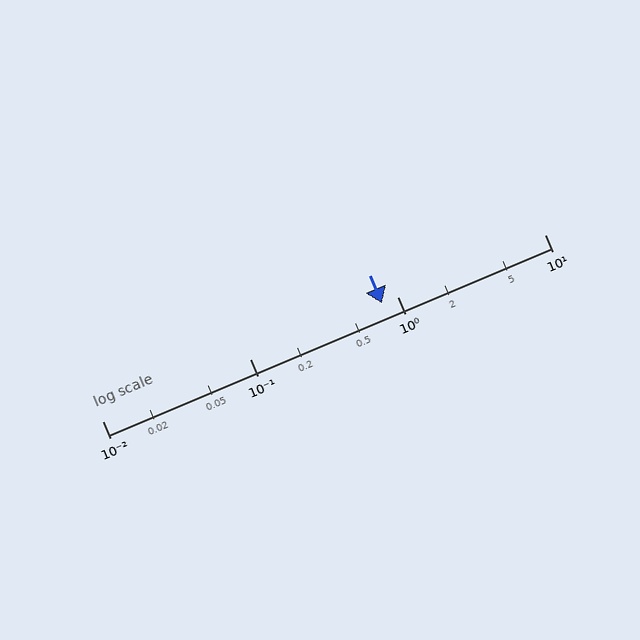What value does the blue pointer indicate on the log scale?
The pointer indicates approximately 0.79.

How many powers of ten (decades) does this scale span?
The scale spans 3 decades, from 0.01 to 10.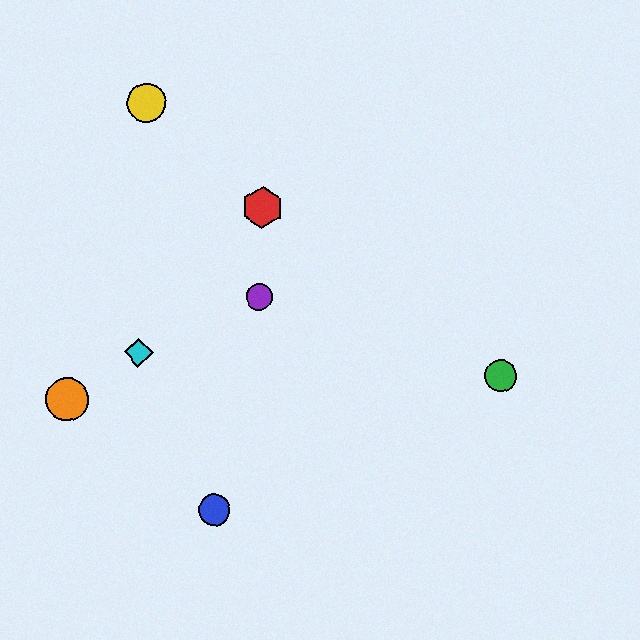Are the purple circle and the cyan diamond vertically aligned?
No, the purple circle is at x≈259 and the cyan diamond is at x≈139.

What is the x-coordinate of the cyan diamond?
The cyan diamond is at x≈139.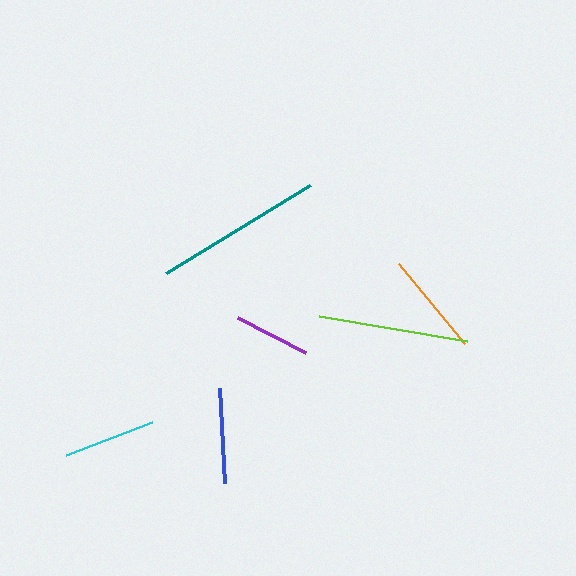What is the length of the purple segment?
The purple segment is approximately 77 pixels long.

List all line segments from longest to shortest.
From longest to shortest: teal, lime, orange, blue, cyan, purple.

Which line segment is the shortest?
The purple line is the shortest at approximately 77 pixels.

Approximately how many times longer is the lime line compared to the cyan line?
The lime line is approximately 1.6 times the length of the cyan line.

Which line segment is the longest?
The teal line is the longest at approximately 169 pixels.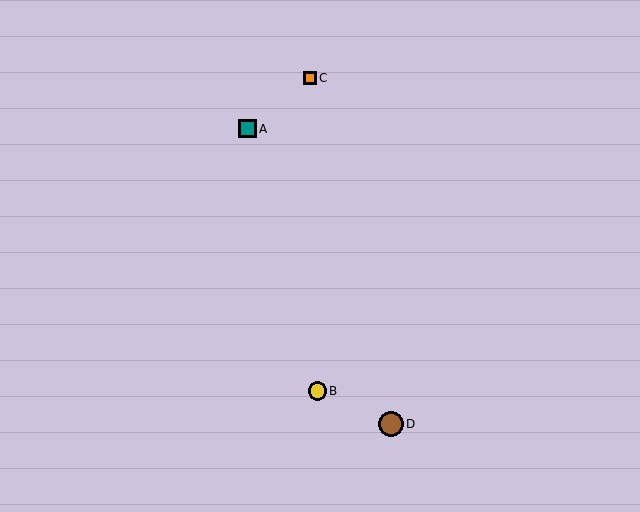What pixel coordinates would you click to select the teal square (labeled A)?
Click at (247, 129) to select the teal square A.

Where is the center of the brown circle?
The center of the brown circle is at (391, 424).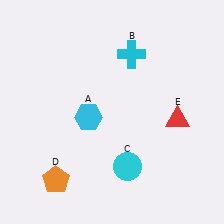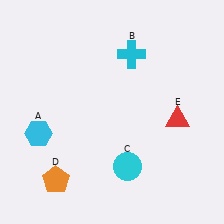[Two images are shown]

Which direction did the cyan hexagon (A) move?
The cyan hexagon (A) moved left.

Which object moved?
The cyan hexagon (A) moved left.